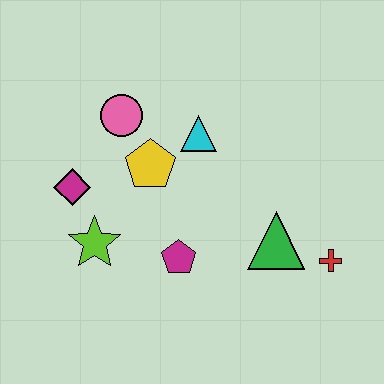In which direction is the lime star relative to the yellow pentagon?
The lime star is below the yellow pentagon.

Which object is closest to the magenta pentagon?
The lime star is closest to the magenta pentagon.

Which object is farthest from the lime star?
The red cross is farthest from the lime star.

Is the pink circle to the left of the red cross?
Yes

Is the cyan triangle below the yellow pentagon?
No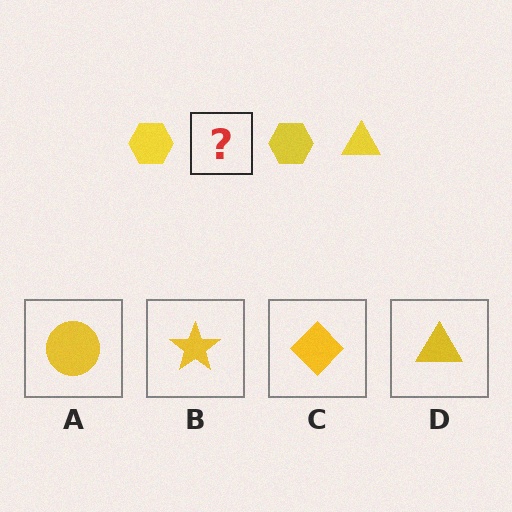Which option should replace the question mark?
Option D.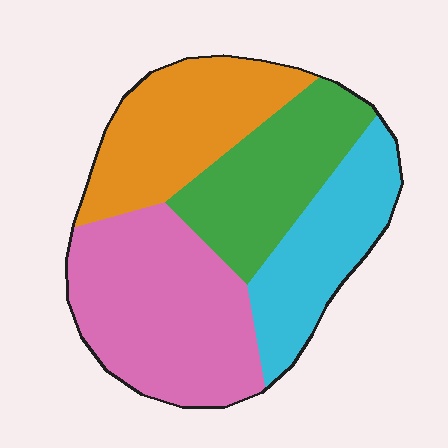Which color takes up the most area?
Pink, at roughly 35%.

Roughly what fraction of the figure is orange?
Orange takes up about one quarter (1/4) of the figure.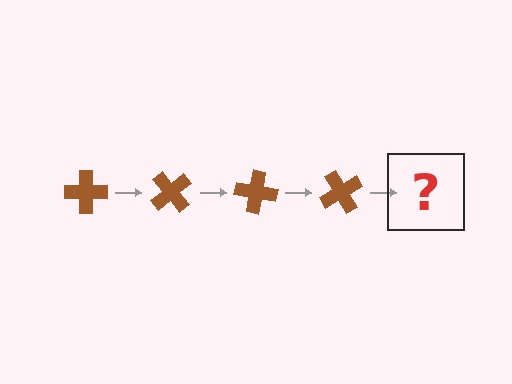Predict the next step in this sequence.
The next step is a brown cross rotated 200 degrees.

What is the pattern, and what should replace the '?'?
The pattern is that the cross rotates 50 degrees each step. The '?' should be a brown cross rotated 200 degrees.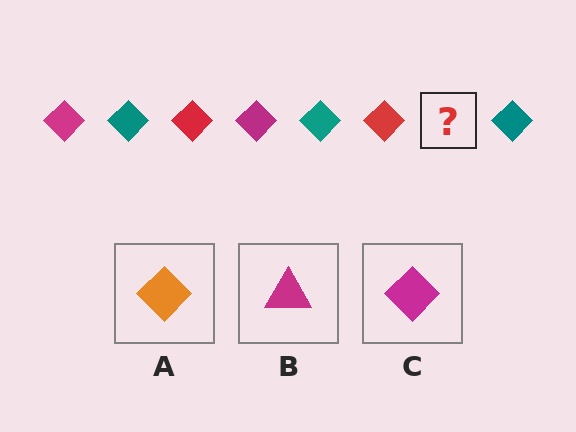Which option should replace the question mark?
Option C.